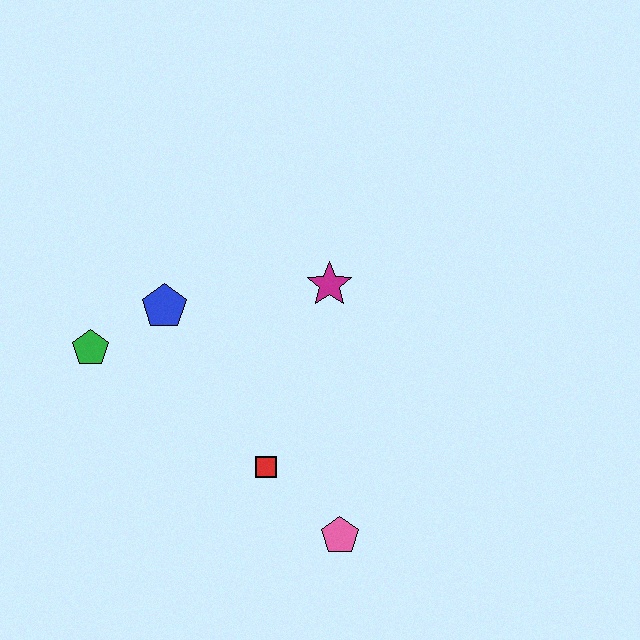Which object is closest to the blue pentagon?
The green pentagon is closest to the blue pentagon.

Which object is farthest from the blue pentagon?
The pink pentagon is farthest from the blue pentagon.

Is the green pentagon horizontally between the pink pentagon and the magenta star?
No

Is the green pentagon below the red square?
No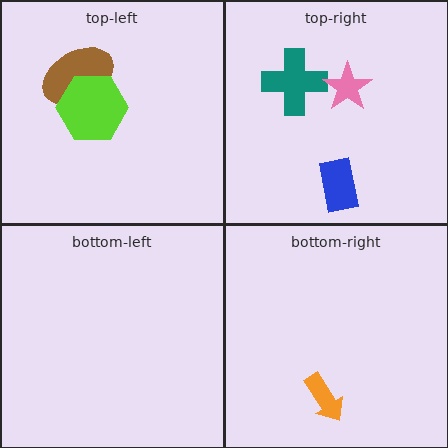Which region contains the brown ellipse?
The top-left region.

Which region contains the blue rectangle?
The top-right region.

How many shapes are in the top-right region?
3.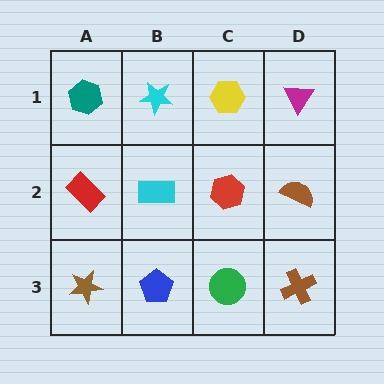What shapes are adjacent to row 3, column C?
A red hexagon (row 2, column C), a blue pentagon (row 3, column B), a brown cross (row 3, column D).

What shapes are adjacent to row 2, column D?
A magenta triangle (row 1, column D), a brown cross (row 3, column D), a red hexagon (row 2, column C).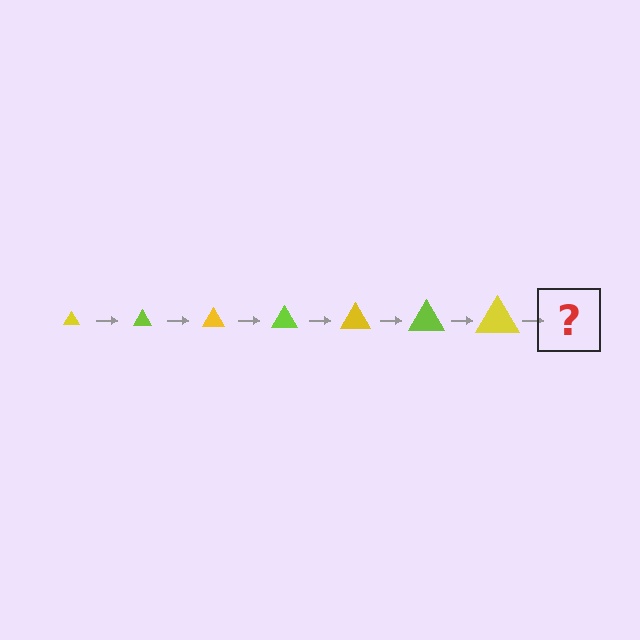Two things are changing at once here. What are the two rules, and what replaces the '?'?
The two rules are that the triangle grows larger each step and the color cycles through yellow and lime. The '?' should be a lime triangle, larger than the previous one.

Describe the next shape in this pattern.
It should be a lime triangle, larger than the previous one.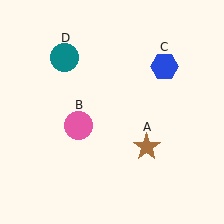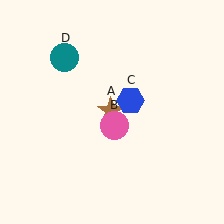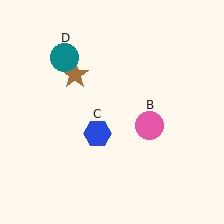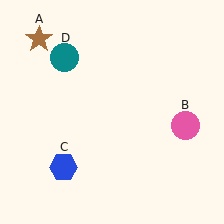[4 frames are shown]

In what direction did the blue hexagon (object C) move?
The blue hexagon (object C) moved down and to the left.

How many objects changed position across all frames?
3 objects changed position: brown star (object A), pink circle (object B), blue hexagon (object C).